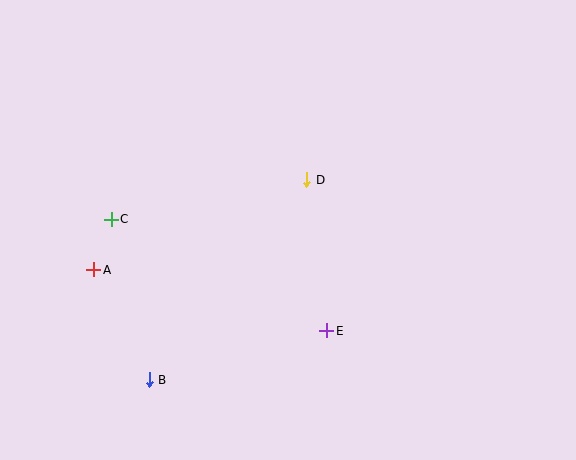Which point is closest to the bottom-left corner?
Point B is closest to the bottom-left corner.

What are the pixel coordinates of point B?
Point B is at (149, 380).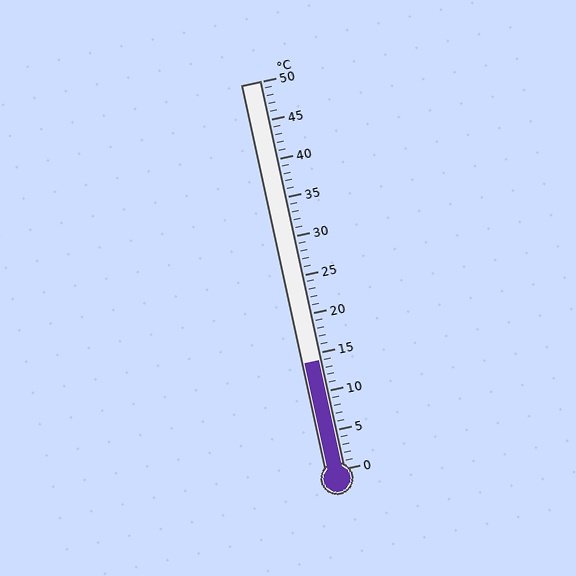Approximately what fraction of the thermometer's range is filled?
The thermometer is filled to approximately 30% of its range.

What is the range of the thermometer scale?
The thermometer scale ranges from 0°C to 50°C.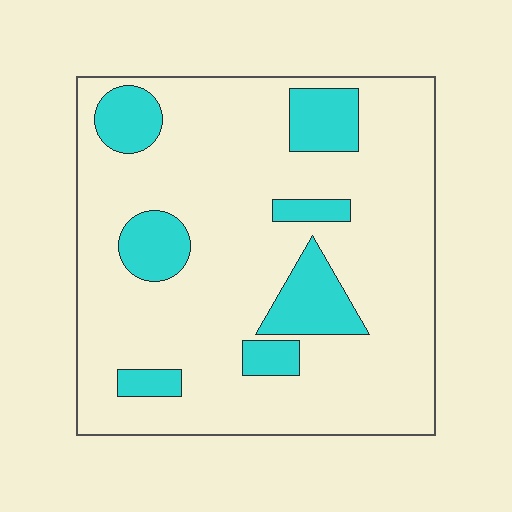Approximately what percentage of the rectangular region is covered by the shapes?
Approximately 20%.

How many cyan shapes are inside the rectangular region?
7.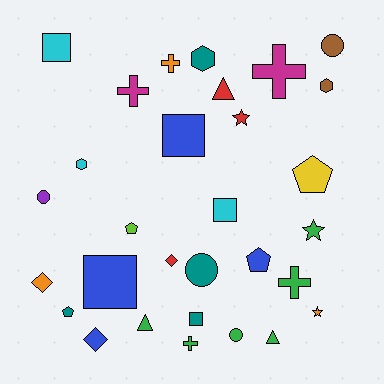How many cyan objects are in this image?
There are 3 cyan objects.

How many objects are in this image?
There are 30 objects.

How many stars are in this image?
There are 3 stars.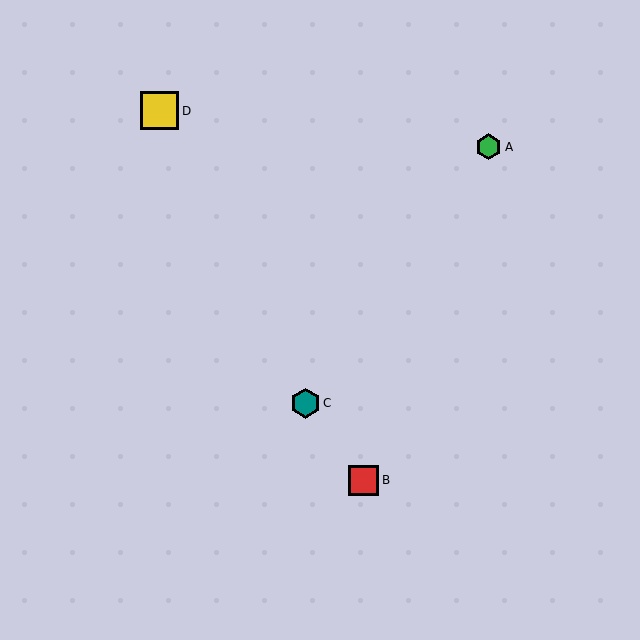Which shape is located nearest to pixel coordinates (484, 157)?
The green hexagon (labeled A) at (489, 147) is nearest to that location.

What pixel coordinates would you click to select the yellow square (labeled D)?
Click at (160, 111) to select the yellow square D.